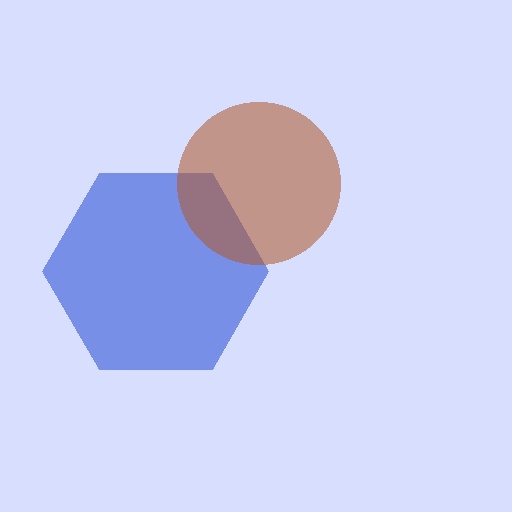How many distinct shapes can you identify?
There are 2 distinct shapes: a blue hexagon, a brown circle.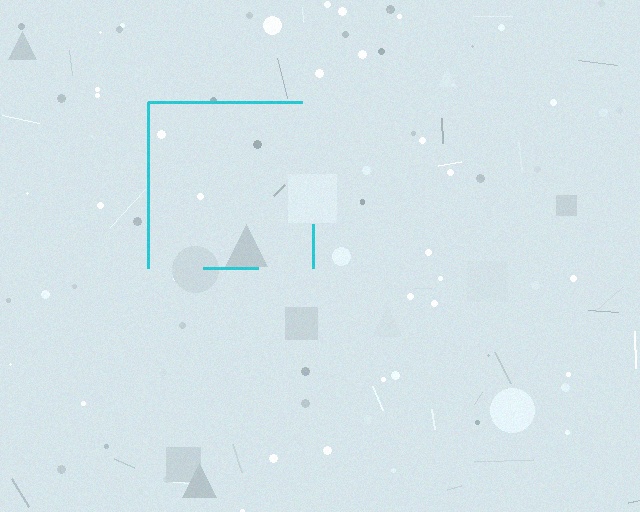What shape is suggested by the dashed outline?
The dashed outline suggests a square.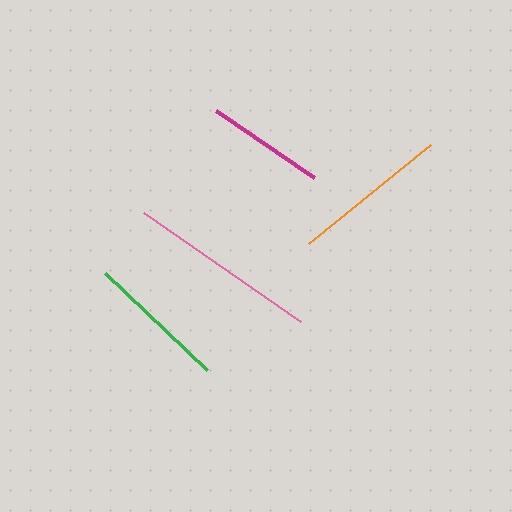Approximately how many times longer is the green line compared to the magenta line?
The green line is approximately 1.2 times the length of the magenta line.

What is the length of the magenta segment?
The magenta segment is approximately 118 pixels long.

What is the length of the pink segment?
The pink segment is approximately 191 pixels long.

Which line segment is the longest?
The pink line is the longest at approximately 191 pixels.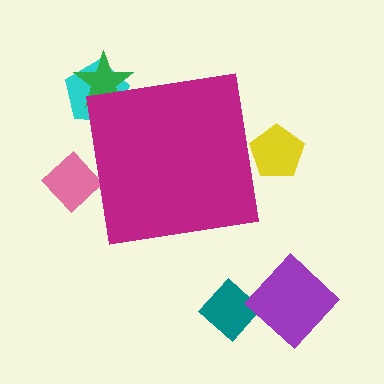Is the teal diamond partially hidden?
No, the teal diamond is fully visible.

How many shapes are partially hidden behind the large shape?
4 shapes are partially hidden.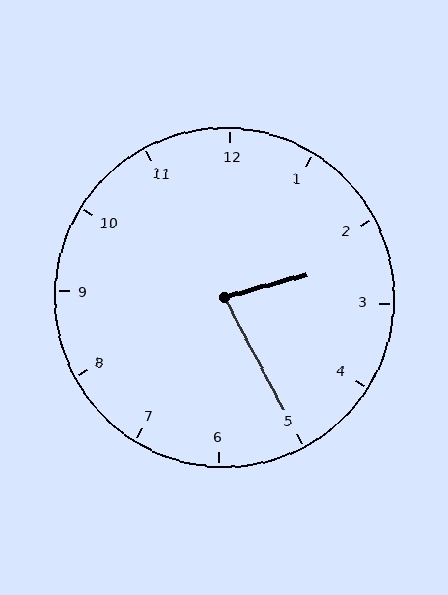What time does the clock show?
2:25.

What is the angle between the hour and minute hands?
Approximately 78 degrees.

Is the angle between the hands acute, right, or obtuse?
It is acute.